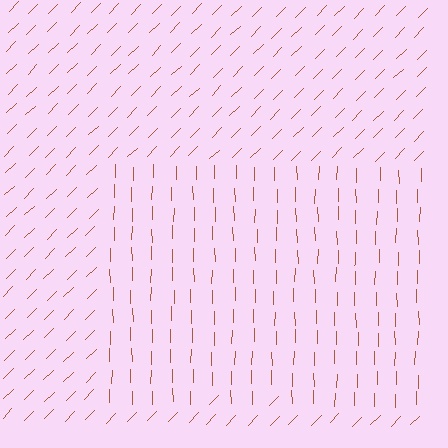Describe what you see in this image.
The image is filled with small brown line segments. A rectangle region in the image has lines oriented differently from the surrounding lines, creating a visible texture boundary.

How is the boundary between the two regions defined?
The boundary is defined purely by a change in line orientation (approximately 45 degrees difference). All lines are the same color and thickness.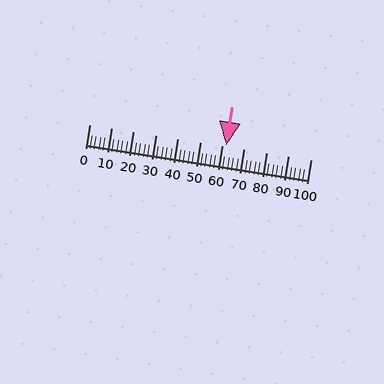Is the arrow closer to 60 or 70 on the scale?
The arrow is closer to 60.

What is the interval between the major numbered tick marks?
The major tick marks are spaced 10 units apart.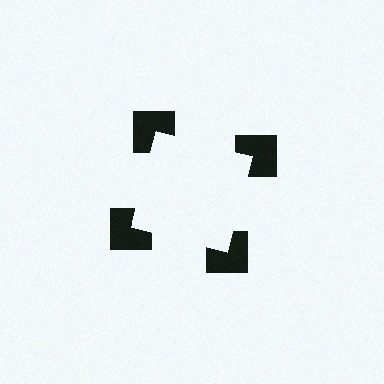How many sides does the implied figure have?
4 sides.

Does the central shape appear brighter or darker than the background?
It typically appears slightly brighter than the background, even though no actual brightness change is drawn.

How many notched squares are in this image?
There are 4 — one at each vertex of the illusory square.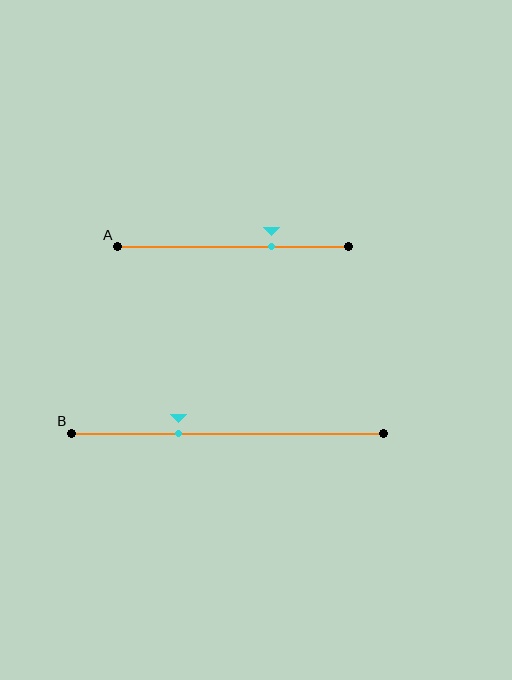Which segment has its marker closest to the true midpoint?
Segment B has its marker closest to the true midpoint.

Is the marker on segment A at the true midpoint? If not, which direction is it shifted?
No, the marker on segment A is shifted to the right by about 17% of the segment length.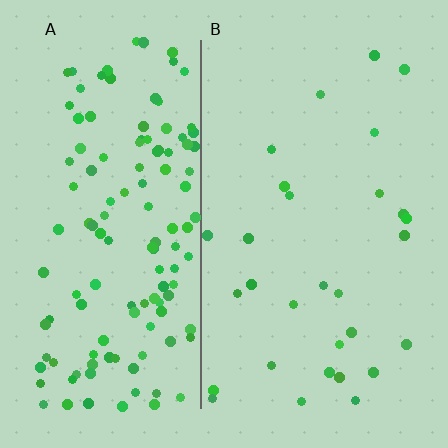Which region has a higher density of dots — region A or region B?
A (the left).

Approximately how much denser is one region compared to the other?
Approximately 4.5× — region A over region B.